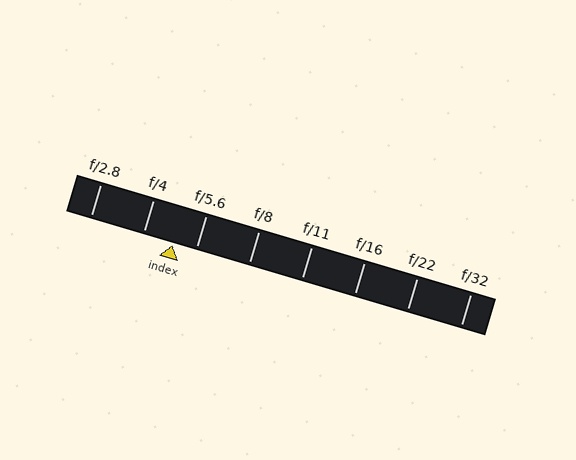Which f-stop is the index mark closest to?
The index mark is closest to f/5.6.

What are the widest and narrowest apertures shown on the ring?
The widest aperture shown is f/2.8 and the narrowest is f/32.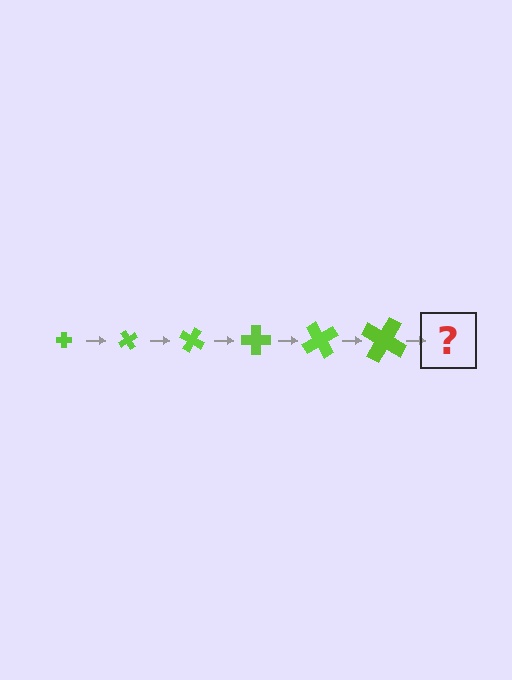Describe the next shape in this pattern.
It should be a cross, larger than the previous one and rotated 360 degrees from the start.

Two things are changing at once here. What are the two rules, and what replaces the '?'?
The two rules are that the cross grows larger each step and it rotates 60 degrees each step. The '?' should be a cross, larger than the previous one and rotated 360 degrees from the start.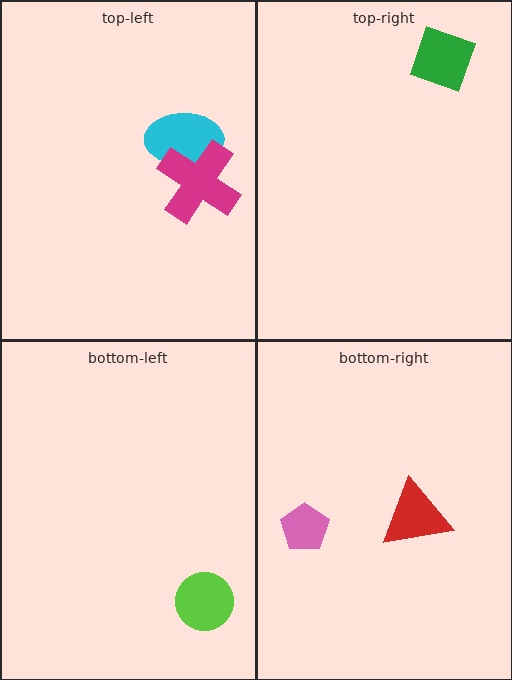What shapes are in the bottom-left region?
The lime circle.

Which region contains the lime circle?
The bottom-left region.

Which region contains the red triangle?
The bottom-right region.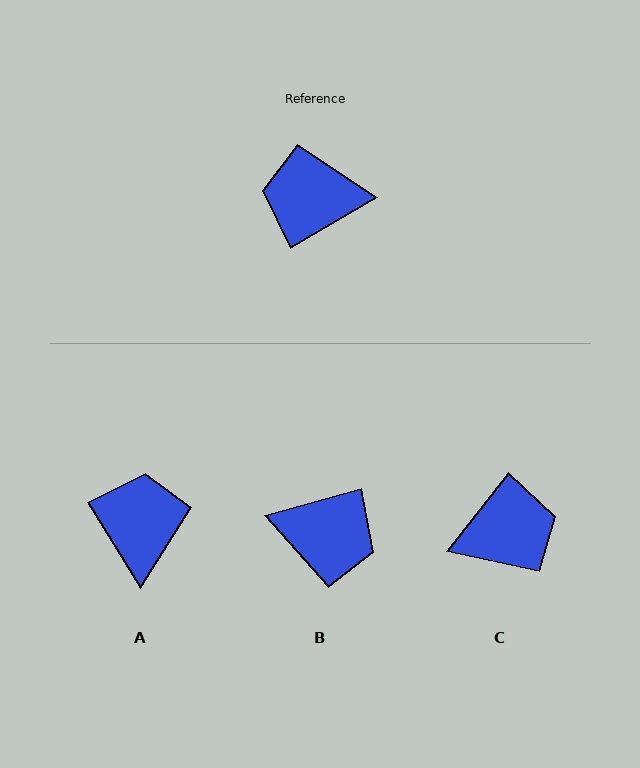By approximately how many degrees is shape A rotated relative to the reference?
Approximately 89 degrees clockwise.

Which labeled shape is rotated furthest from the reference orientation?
B, about 165 degrees away.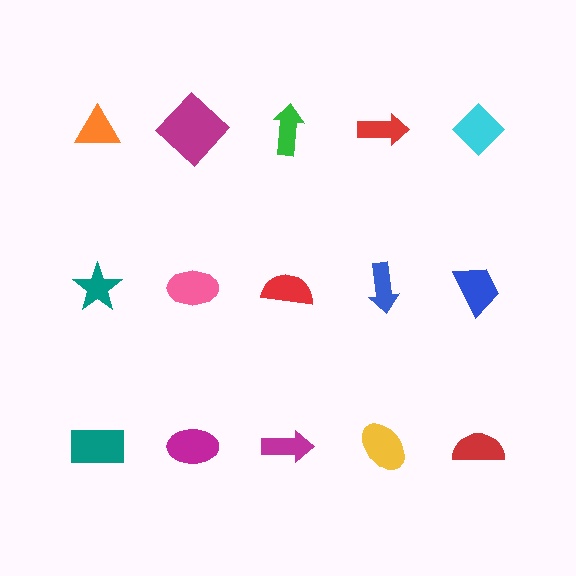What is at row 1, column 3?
A green arrow.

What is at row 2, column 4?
A blue arrow.